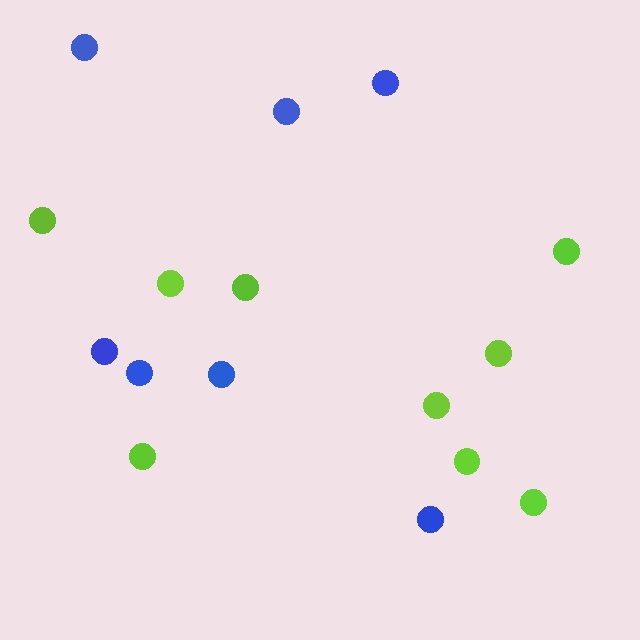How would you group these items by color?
There are 2 groups: one group of blue circles (7) and one group of lime circles (9).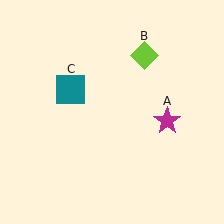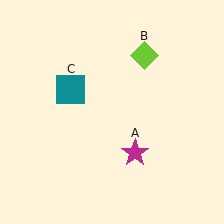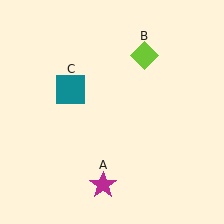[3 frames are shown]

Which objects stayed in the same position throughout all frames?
Lime diamond (object B) and teal square (object C) remained stationary.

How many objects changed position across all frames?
1 object changed position: magenta star (object A).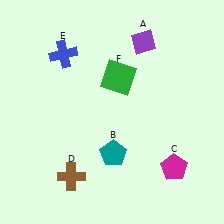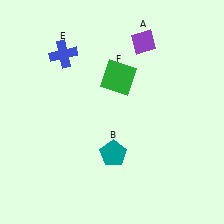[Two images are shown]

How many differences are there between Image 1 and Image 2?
There are 2 differences between the two images.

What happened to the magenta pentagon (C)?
The magenta pentagon (C) was removed in Image 2. It was in the bottom-right area of Image 1.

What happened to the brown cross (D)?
The brown cross (D) was removed in Image 2. It was in the bottom-left area of Image 1.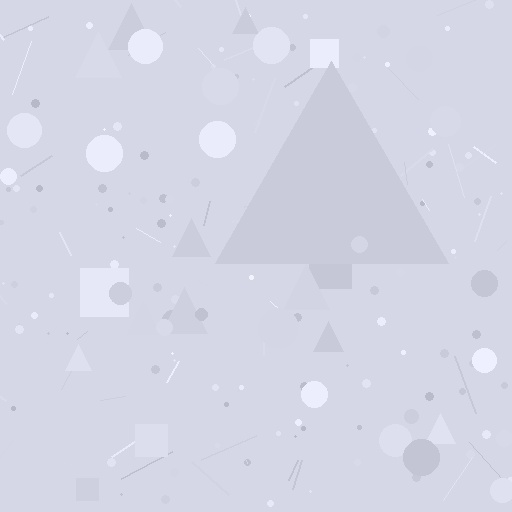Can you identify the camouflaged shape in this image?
The camouflaged shape is a triangle.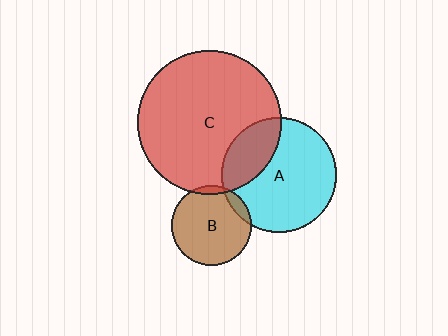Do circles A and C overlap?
Yes.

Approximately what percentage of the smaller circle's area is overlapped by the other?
Approximately 25%.